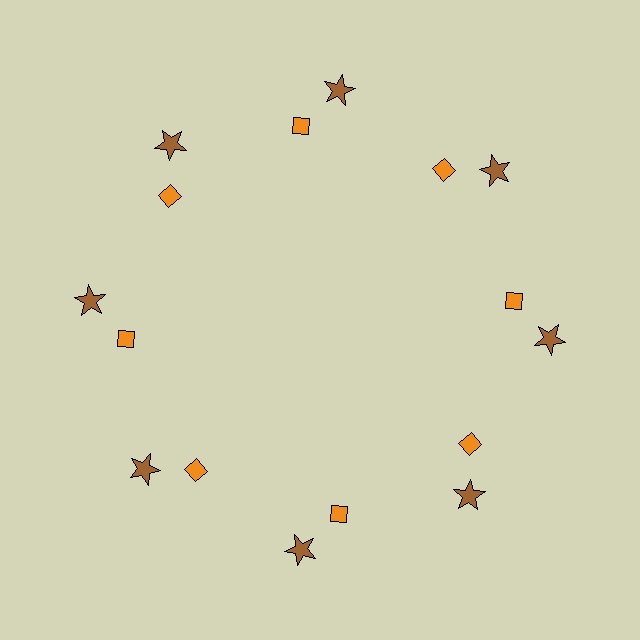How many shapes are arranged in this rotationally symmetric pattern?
There are 16 shapes, arranged in 8 groups of 2.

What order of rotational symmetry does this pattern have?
This pattern has 8-fold rotational symmetry.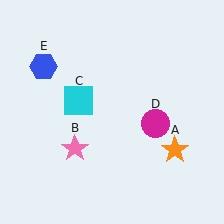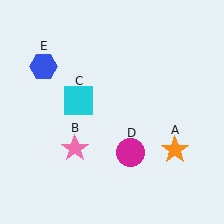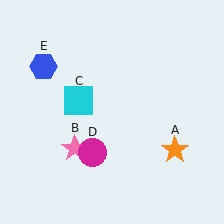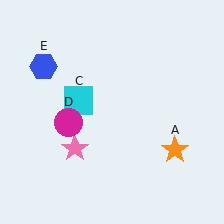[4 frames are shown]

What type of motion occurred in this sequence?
The magenta circle (object D) rotated clockwise around the center of the scene.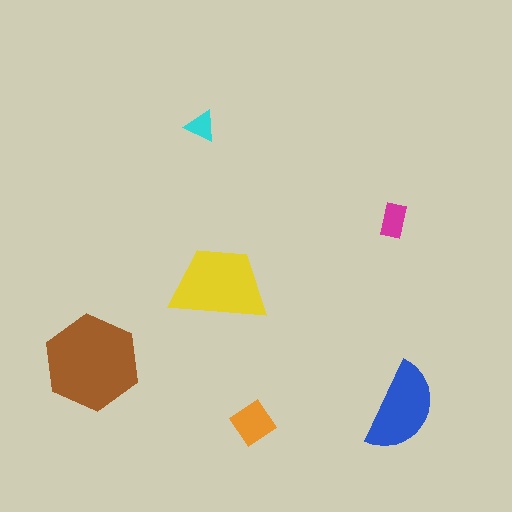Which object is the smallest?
The cyan triangle.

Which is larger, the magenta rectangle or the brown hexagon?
The brown hexagon.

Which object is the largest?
The brown hexagon.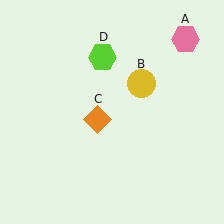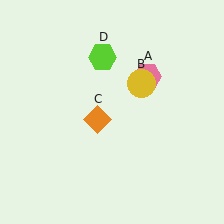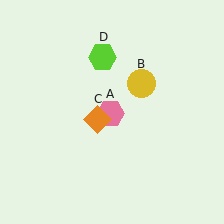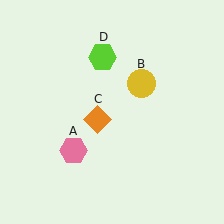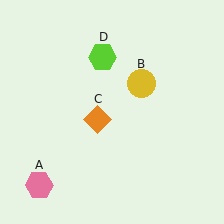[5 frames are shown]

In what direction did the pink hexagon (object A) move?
The pink hexagon (object A) moved down and to the left.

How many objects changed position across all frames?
1 object changed position: pink hexagon (object A).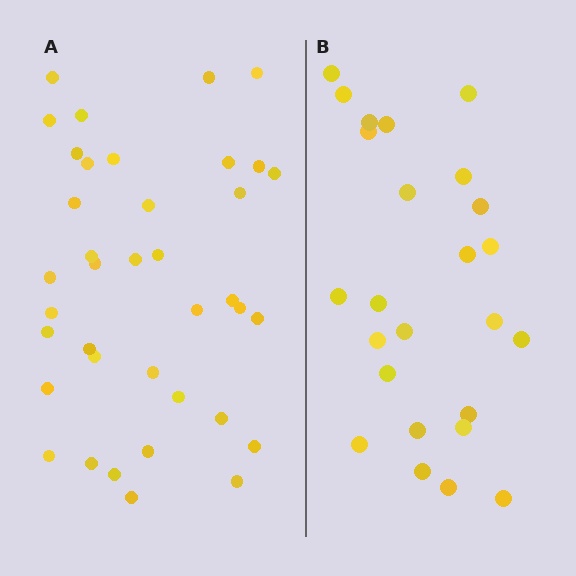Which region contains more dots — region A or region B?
Region A (the left region) has more dots.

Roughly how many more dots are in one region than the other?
Region A has approximately 15 more dots than region B.